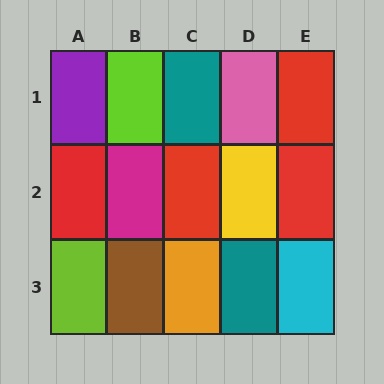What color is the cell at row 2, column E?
Red.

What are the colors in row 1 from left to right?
Purple, lime, teal, pink, red.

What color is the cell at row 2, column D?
Yellow.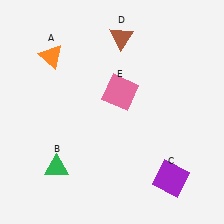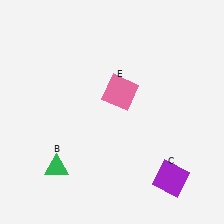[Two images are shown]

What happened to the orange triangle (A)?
The orange triangle (A) was removed in Image 2. It was in the top-left area of Image 1.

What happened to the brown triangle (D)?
The brown triangle (D) was removed in Image 2. It was in the top-right area of Image 1.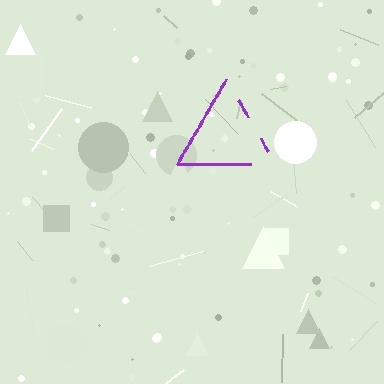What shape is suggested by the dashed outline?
The dashed outline suggests a triangle.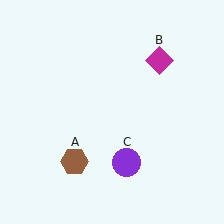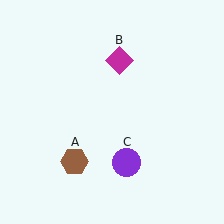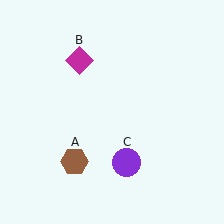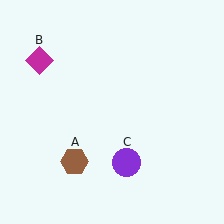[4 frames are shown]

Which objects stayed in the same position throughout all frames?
Brown hexagon (object A) and purple circle (object C) remained stationary.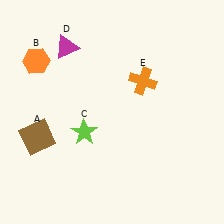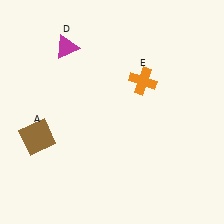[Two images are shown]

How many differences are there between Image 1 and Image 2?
There are 2 differences between the two images.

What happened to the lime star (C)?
The lime star (C) was removed in Image 2. It was in the bottom-left area of Image 1.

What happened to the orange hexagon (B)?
The orange hexagon (B) was removed in Image 2. It was in the top-left area of Image 1.